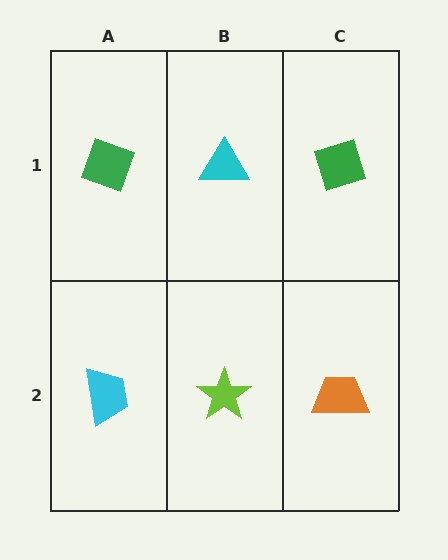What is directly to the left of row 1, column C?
A cyan triangle.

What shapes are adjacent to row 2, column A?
A green diamond (row 1, column A), a lime star (row 2, column B).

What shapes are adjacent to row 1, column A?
A cyan trapezoid (row 2, column A), a cyan triangle (row 1, column B).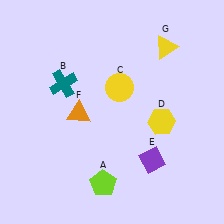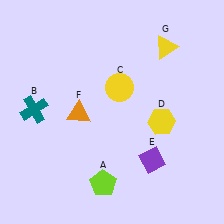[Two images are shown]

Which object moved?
The teal cross (B) moved left.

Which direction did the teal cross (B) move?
The teal cross (B) moved left.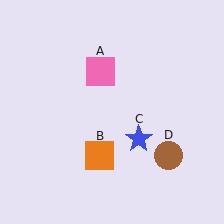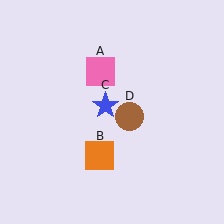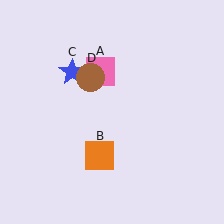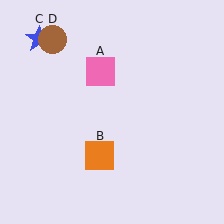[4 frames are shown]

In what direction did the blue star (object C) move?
The blue star (object C) moved up and to the left.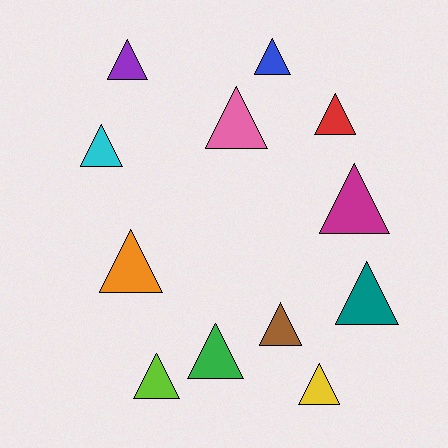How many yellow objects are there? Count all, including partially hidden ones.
There is 1 yellow object.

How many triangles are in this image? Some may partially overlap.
There are 12 triangles.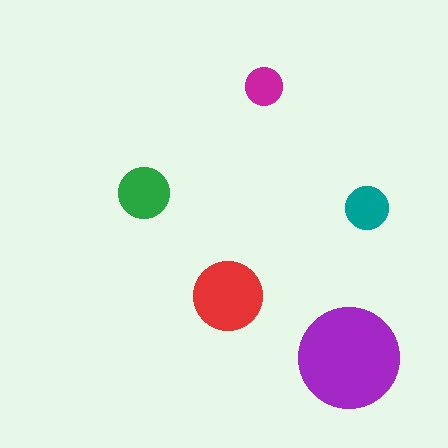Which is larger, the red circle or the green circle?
The red one.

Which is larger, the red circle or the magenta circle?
The red one.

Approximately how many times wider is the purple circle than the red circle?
About 1.5 times wider.